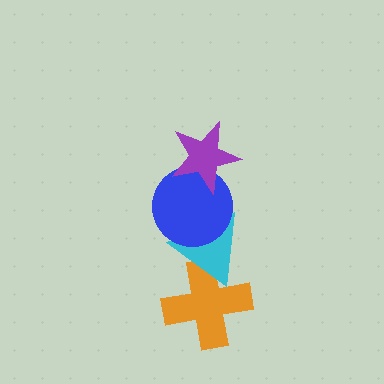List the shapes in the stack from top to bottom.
From top to bottom: the purple star, the blue circle, the cyan triangle, the orange cross.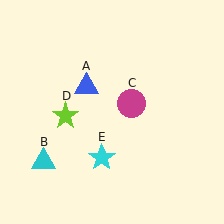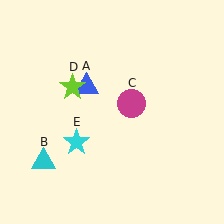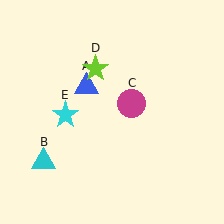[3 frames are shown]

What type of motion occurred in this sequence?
The lime star (object D), cyan star (object E) rotated clockwise around the center of the scene.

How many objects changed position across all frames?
2 objects changed position: lime star (object D), cyan star (object E).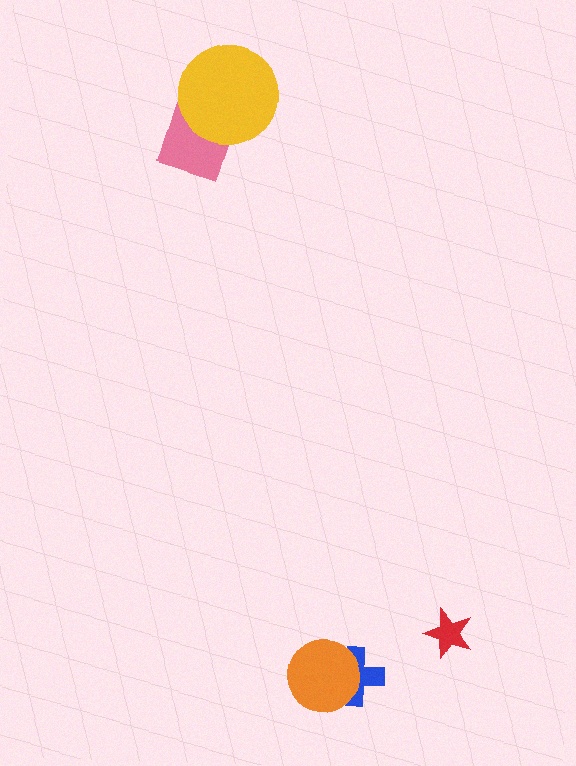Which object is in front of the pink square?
The yellow circle is in front of the pink square.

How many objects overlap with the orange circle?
1 object overlaps with the orange circle.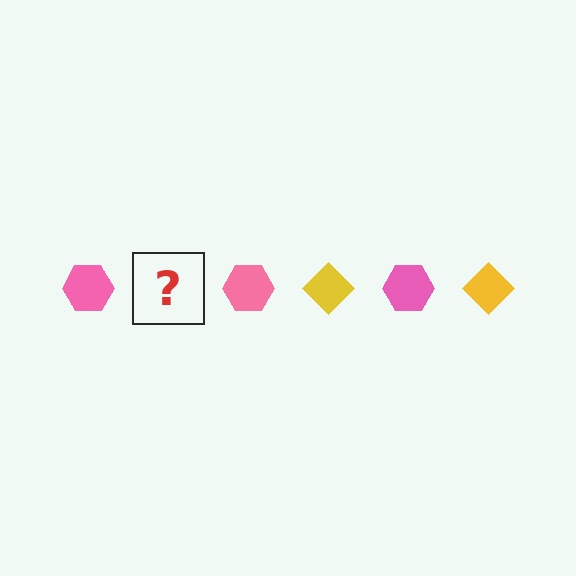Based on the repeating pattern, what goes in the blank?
The blank should be a yellow diamond.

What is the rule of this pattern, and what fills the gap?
The rule is that the pattern alternates between pink hexagon and yellow diamond. The gap should be filled with a yellow diamond.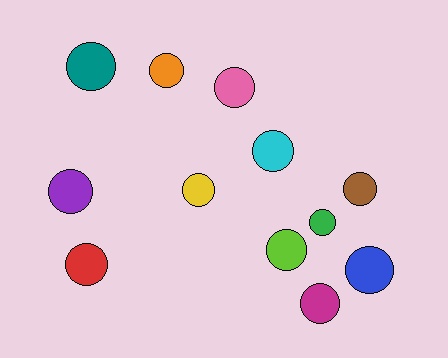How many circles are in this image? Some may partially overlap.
There are 12 circles.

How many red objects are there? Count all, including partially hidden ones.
There is 1 red object.